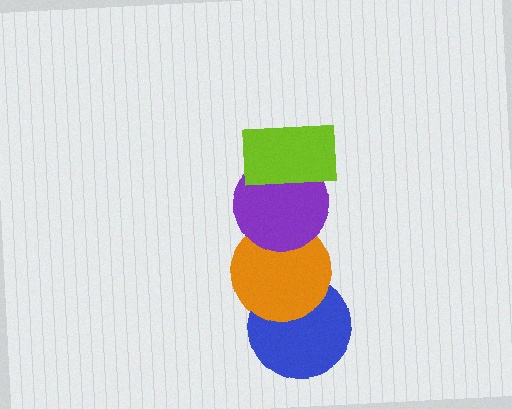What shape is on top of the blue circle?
The orange circle is on top of the blue circle.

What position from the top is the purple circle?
The purple circle is 2nd from the top.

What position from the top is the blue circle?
The blue circle is 4th from the top.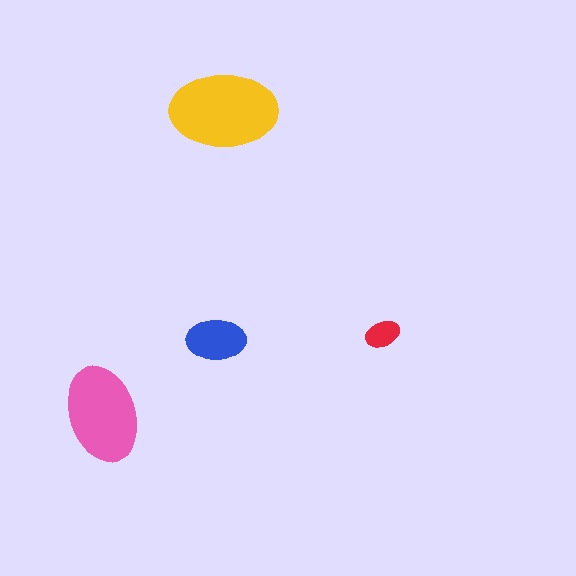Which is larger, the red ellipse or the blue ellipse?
The blue one.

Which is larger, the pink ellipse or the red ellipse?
The pink one.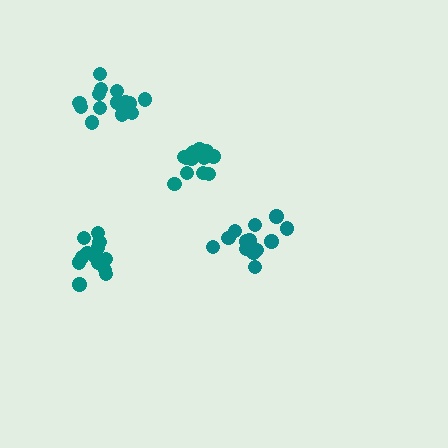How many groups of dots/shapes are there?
There are 4 groups.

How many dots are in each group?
Group 1: 15 dots, Group 2: 14 dots, Group 3: 15 dots, Group 4: 14 dots (58 total).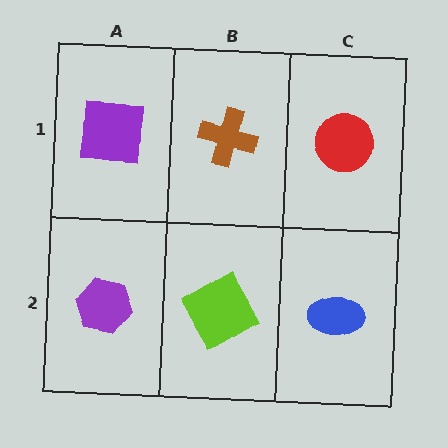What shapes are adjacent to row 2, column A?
A purple square (row 1, column A), a lime square (row 2, column B).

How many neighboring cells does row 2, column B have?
3.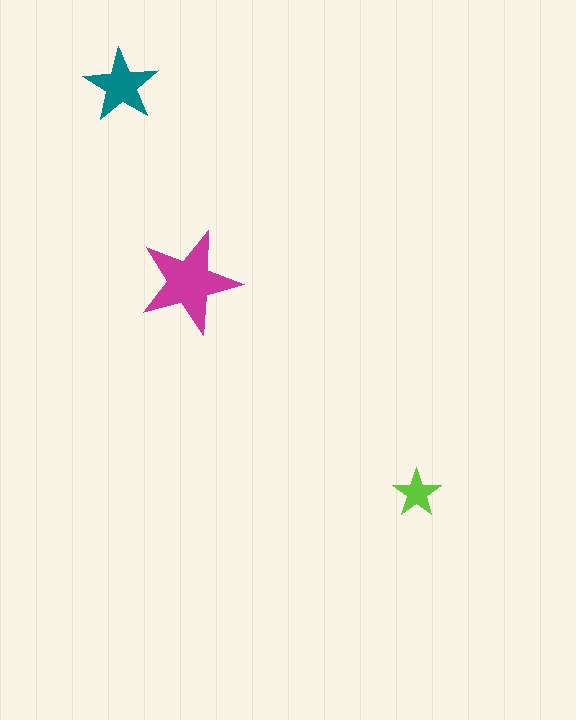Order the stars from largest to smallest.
the magenta one, the teal one, the lime one.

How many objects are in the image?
There are 3 objects in the image.